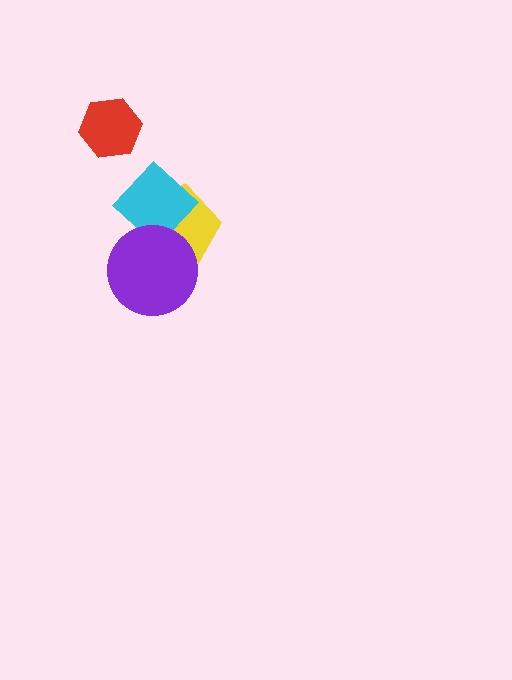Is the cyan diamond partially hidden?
Yes, it is partially covered by another shape.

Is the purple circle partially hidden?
No, no other shape covers it.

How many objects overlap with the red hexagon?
0 objects overlap with the red hexagon.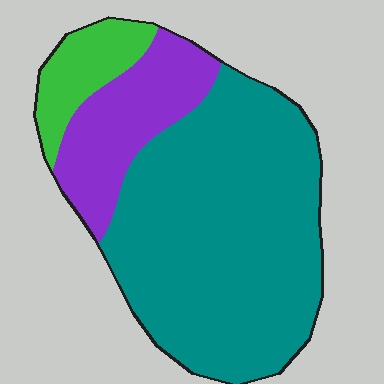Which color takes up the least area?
Green, at roughly 10%.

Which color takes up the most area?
Teal, at roughly 70%.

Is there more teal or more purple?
Teal.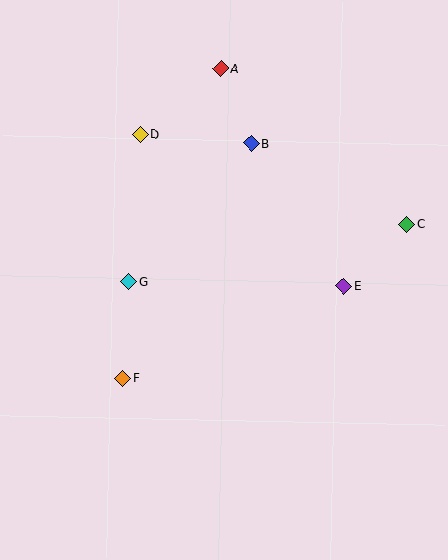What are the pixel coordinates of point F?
Point F is at (123, 378).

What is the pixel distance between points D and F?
The distance between D and F is 244 pixels.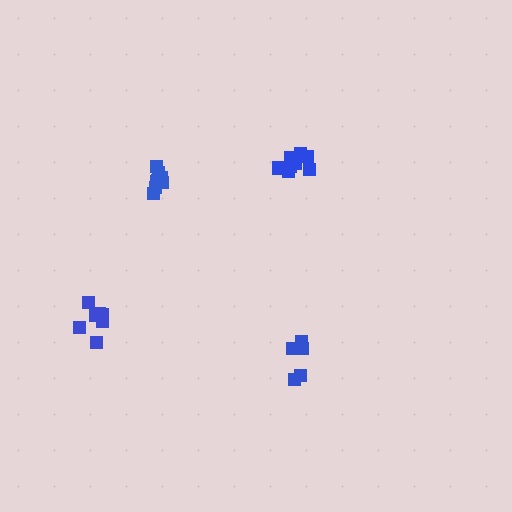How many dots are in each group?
Group 1: 5 dots, Group 2: 9 dots, Group 3: 7 dots, Group 4: 8 dots (29 total).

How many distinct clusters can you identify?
There are 4 distinct clusters.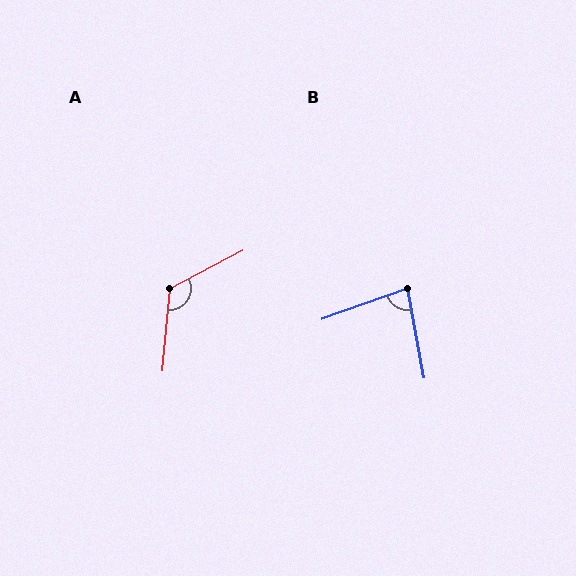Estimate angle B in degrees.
Approximately 81 degrees.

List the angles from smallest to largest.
B (81°), A (123°).